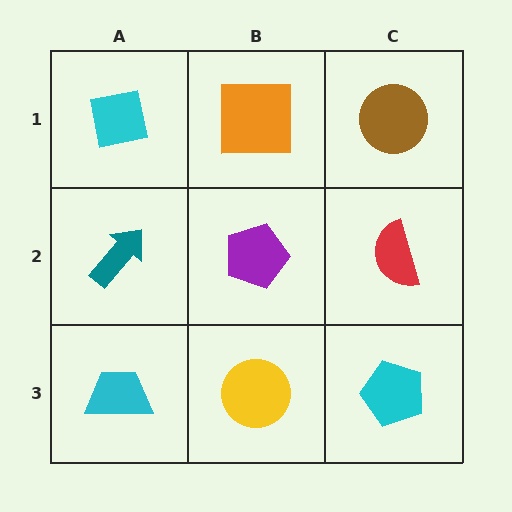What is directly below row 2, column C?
A cyan pentagon.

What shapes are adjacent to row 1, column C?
A red semicircle (row 2, column C), an orange square (row 1, column B).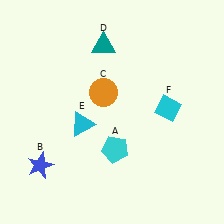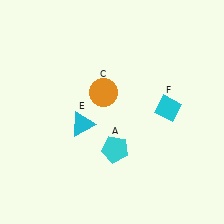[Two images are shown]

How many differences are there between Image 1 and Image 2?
There are 2 differences between the two images.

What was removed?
The blue star (B), the teal triangle (D) were removed in Image 2.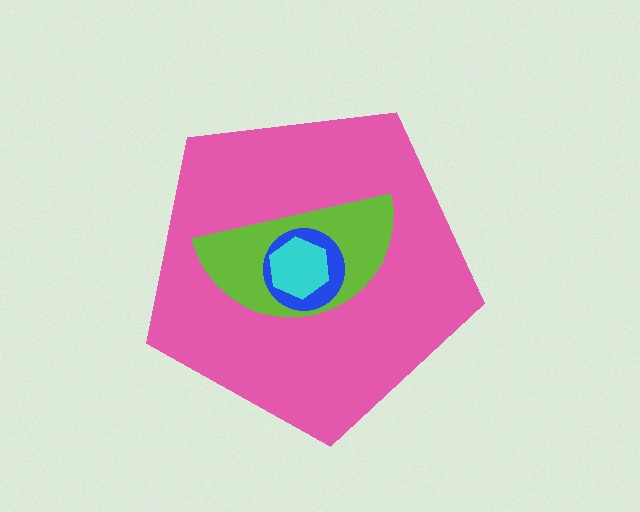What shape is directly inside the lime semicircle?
The blue circle.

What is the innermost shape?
The cyan hexagon.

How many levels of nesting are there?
4.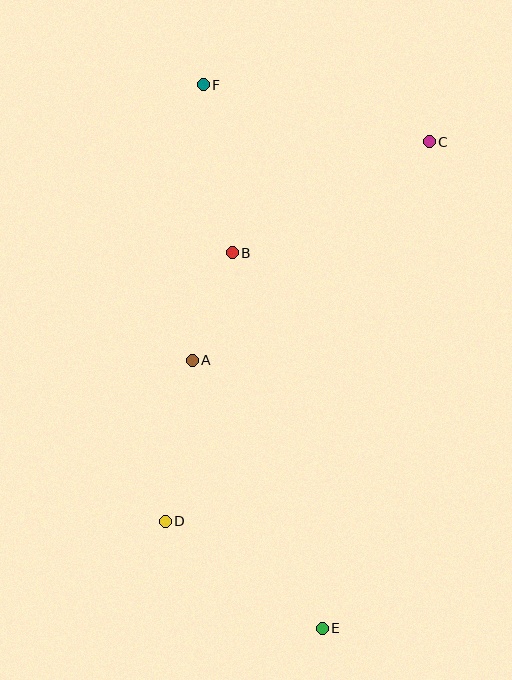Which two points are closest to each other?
Points A and B are closest to each other.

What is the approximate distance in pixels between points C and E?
The distance between C and E is approximately 498 pixels.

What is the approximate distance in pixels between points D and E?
The distance between D and E is approximately 190 pixels.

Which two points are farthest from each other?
Points E and F are farthest from each other.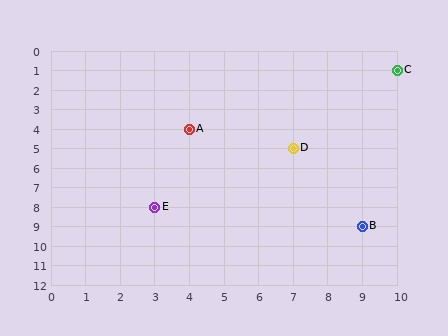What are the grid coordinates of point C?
Point C is at grid coordinates (10, 1).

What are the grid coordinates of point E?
Point E is at grid coordinates (3, 8).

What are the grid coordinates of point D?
Point D is at grid coordinates (7, 5).